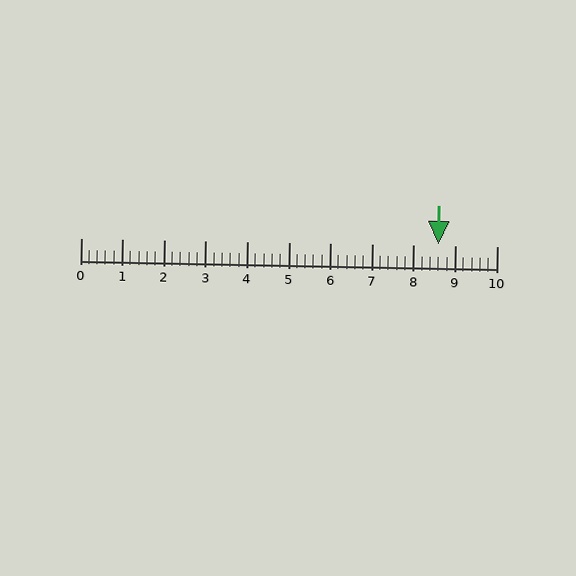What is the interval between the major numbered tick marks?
The major tick marks are spaced 1 units apart.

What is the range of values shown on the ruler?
The ruler shows values from 0 to 10.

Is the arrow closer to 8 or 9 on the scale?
The arrow is closer to 9.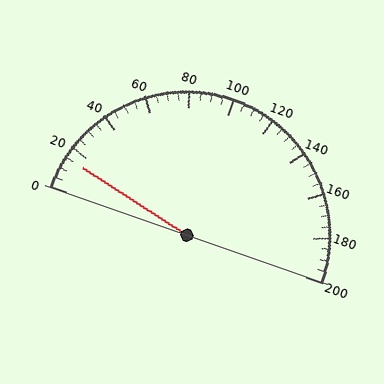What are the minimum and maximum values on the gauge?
The gauge ranges from 0 to 200.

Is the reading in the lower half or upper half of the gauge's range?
The reading is in the lower half of the range (0 to 200).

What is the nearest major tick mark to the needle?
The nearest major tick mark is 20.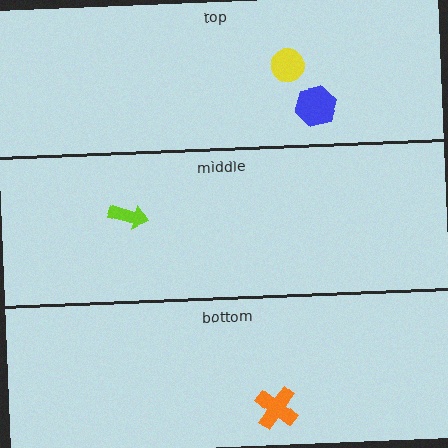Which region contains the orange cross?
The bottom region.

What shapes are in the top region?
The yellow circle, the blue hexagon.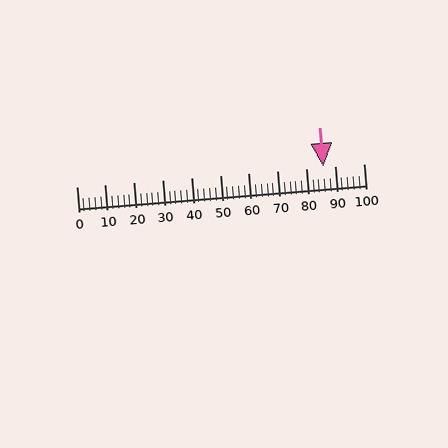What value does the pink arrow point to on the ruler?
The pink arrow points to approximately 86.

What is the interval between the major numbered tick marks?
The major tick marks are spaced 10 units apart.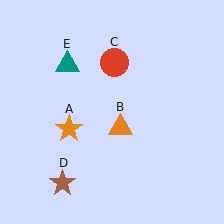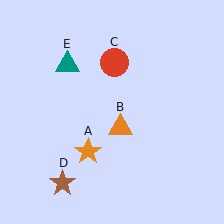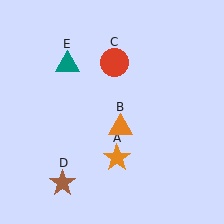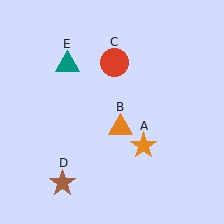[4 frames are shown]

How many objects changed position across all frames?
1 object changed position: orange star (object A).